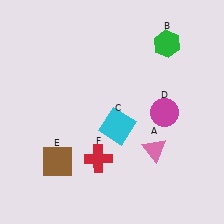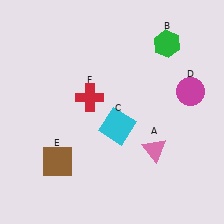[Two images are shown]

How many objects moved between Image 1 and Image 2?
2 objects moved between the two images.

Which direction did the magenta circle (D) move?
The magenta circle (D) moved right.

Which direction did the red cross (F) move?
The red cross (F) moved up.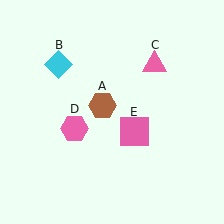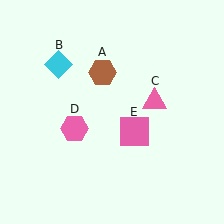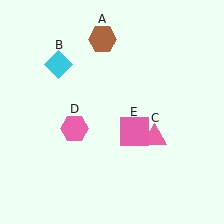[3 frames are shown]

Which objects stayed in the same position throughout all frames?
Cyan diamond (object B) and pink hexagon (object D) and pink square (object E) remained stationary.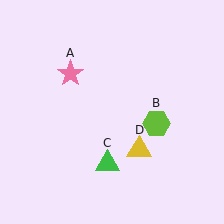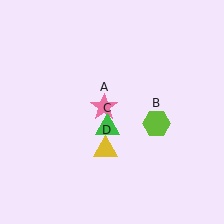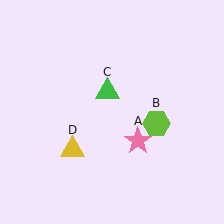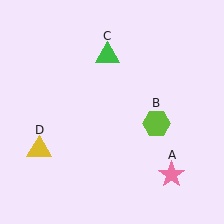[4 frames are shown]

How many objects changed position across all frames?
3 objects changed position: pink star (object A), green triangle (object C), yellow triangle (object D).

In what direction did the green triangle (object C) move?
The green triangle (object C) moved up.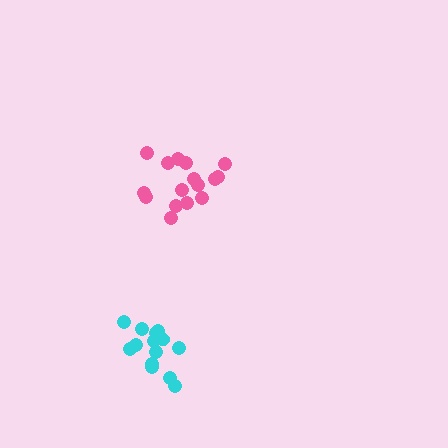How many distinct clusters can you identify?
There are 2 distinct clusters.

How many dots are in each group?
Group 1: 16 dots, Group 2: 14 dots (30 total).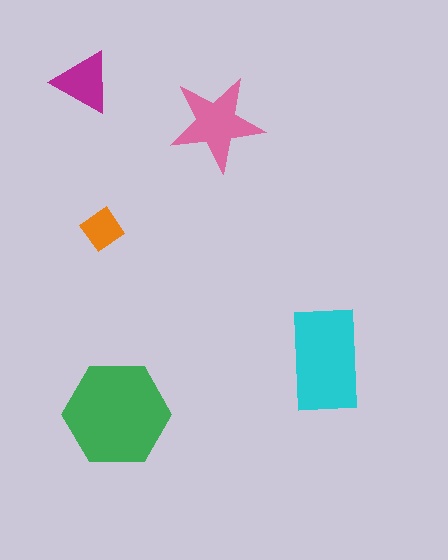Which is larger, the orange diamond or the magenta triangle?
The magenta triangle.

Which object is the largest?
The green hexagon.